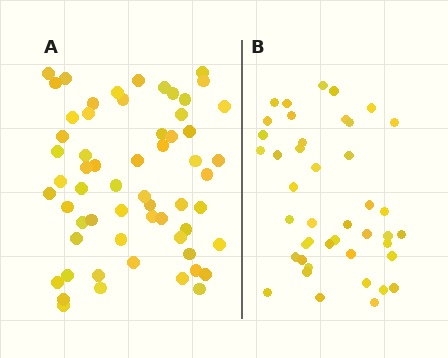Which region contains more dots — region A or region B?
Region A (the left region) has more dots.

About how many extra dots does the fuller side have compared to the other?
Region A has approximately 15 more dots than region B.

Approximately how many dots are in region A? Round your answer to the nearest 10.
About 60 dots.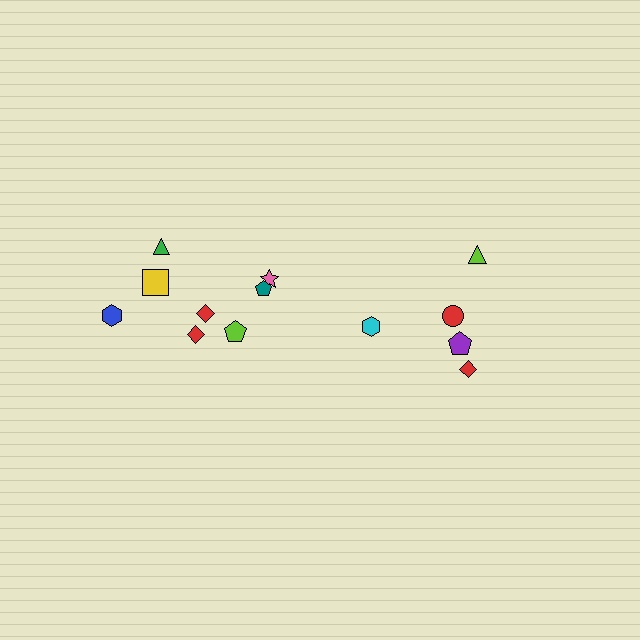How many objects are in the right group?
There are 5 objects.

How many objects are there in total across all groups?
There are 13 objects.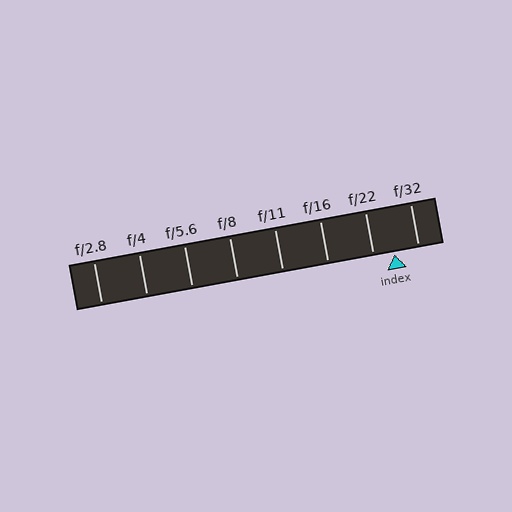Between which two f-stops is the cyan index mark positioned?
The index mark is between f/22 and f/32.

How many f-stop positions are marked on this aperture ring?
There are 8 f-stop positions marked.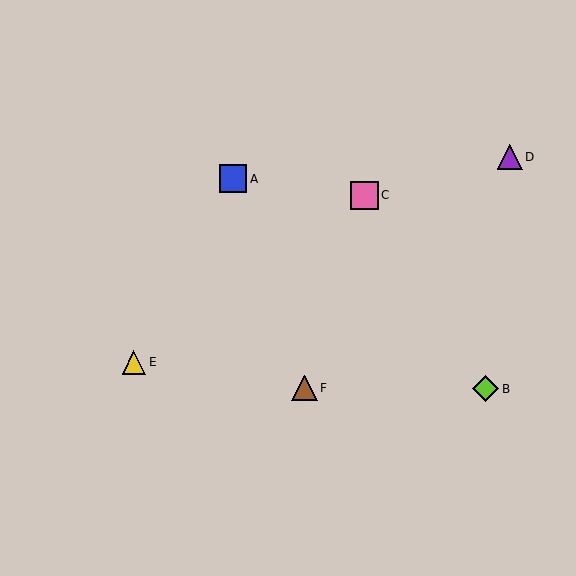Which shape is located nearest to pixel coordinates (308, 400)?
The brown triangle (labeled F) at (305, 388) is nearest to that location.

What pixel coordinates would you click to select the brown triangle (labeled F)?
Click at (305, 388) to select the brown triangle F.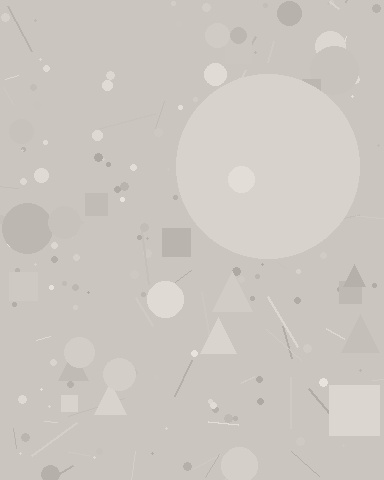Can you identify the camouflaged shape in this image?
The camouflaged shape is a circle.